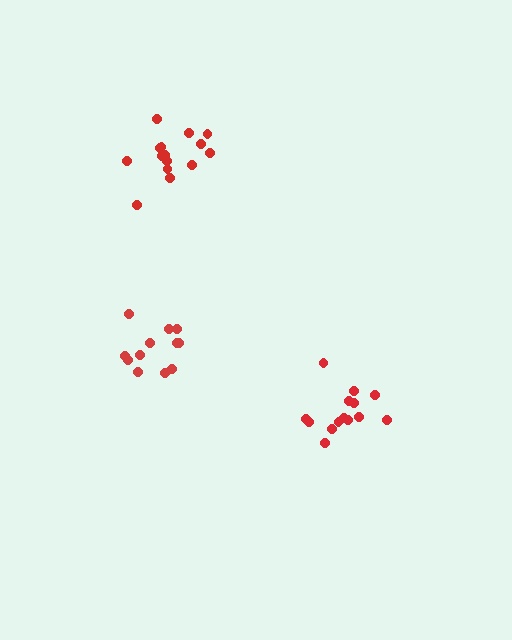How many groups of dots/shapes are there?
There are 3 groups.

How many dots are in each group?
Group 1: 15 dots, Group 2: 14 dots, Group 3: 12 dots (41 total).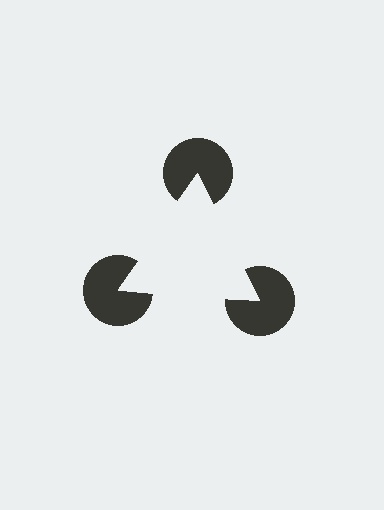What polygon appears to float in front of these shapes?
An illusory triangle — its edges are inferred from the aligned wedge cuts in the pac-man discs, not physically drawn.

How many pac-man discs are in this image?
There are 3 — one at each vertex of the illusory triangle.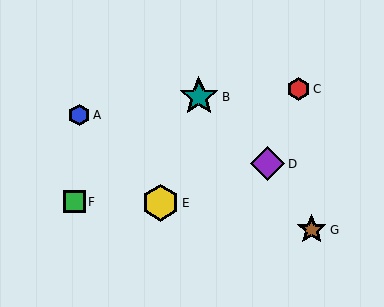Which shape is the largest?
The teal star (labeled B) is the largest.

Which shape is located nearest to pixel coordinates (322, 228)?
The brown star (labeled G) at (312, 230) is nearest to that location.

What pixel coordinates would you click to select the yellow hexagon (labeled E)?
Click at (160, 203) to select the yellow hexagon E.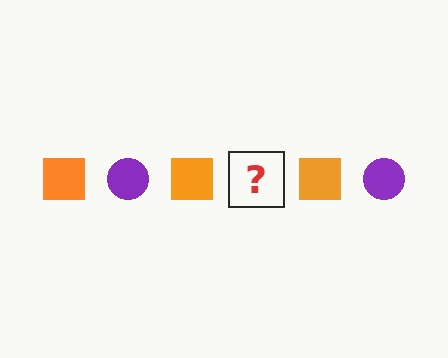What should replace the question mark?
The question mark should be replaced with a purple circle.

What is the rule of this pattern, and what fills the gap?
The rule is that the pattern alternates between orange square and purple circle. The gap should be filled with a purple circle.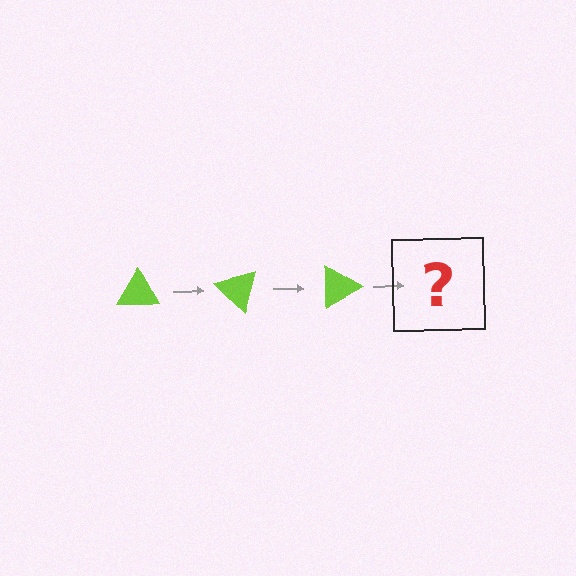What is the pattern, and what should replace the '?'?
The pattern is that the triangle rotates 45 degrees each step. The '?' should be a lime triangle rotated 135 degrees.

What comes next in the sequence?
The next element should be a lime triangle rotated 135 degrees.